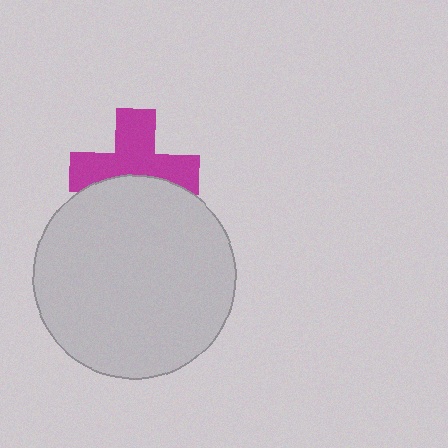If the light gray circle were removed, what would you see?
You would see the complete magenta cross.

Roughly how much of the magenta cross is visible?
About half of it is visible (roughly 62%).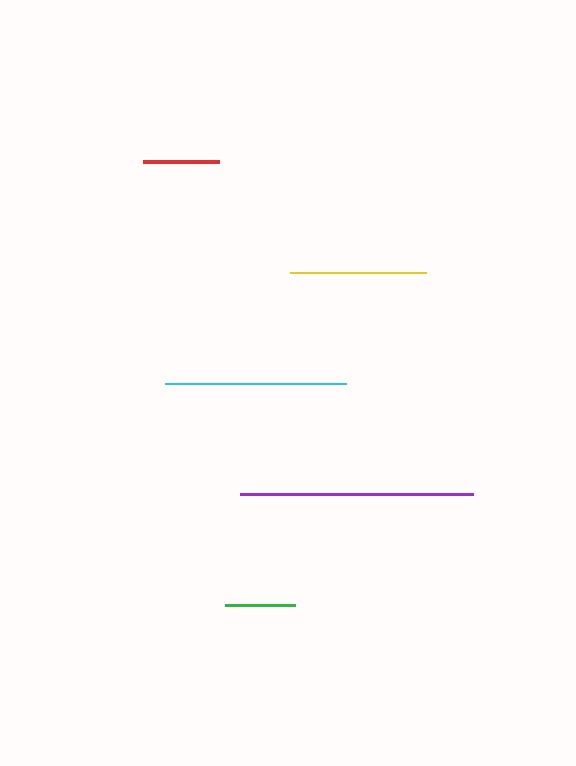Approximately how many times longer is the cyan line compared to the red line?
The cyan line is approximately 2.4 times the length of the red line.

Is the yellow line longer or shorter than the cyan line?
The cyan line is longer than the yellow line.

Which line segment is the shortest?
The green line is the shortest at approximately 70 pixels.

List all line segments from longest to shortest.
From longest to shortest: purple, cyan, yellow, red, green.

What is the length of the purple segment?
The purple segment is approximately 233 pixels long.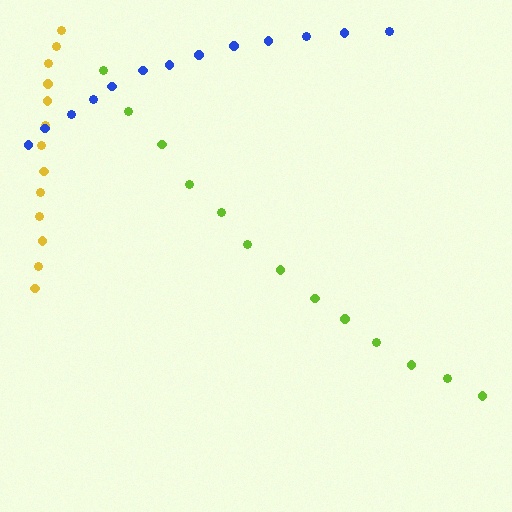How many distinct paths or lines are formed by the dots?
There are 3 distinct paths.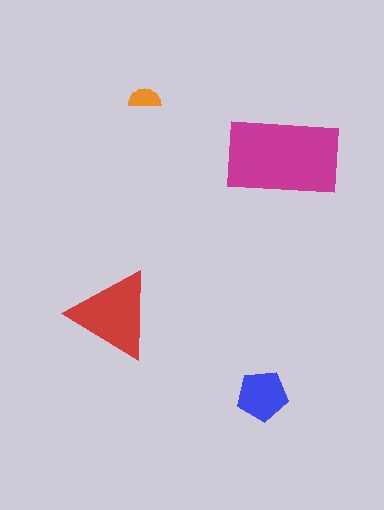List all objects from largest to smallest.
The magenta rectangle, the red triangle, the blue pentagon, the orange semicircle.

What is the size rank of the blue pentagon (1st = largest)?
3rd.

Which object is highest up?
The orange semicircle is topmost.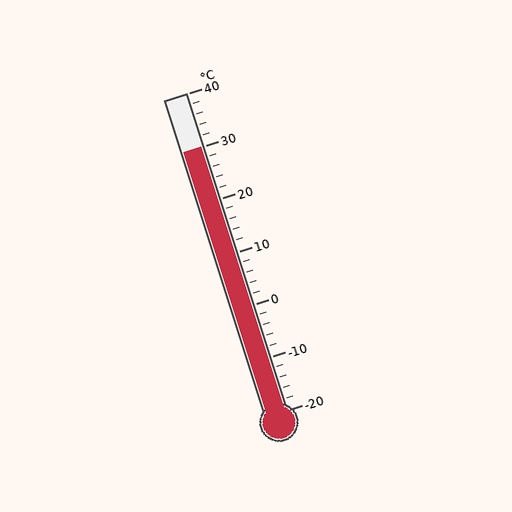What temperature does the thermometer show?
The thermometer shows approximately 30°C.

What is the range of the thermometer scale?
The thermometer scale ranges from -20°C to 40°C.